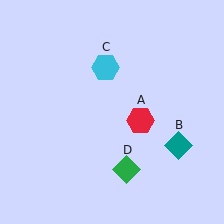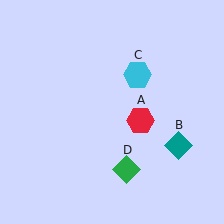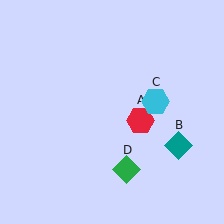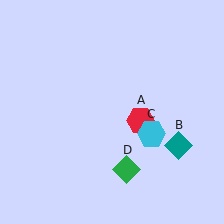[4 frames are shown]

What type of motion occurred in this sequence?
The cyan hexagon (object C) rotated clockwise around the center of the scene.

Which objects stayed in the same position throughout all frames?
Red hexagon (object A) and teal diamond (object B) and green diamond (object D) remained stationary.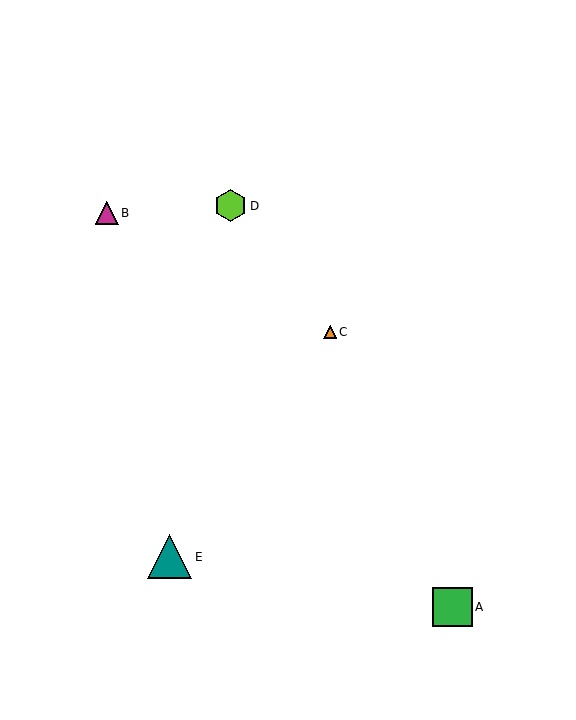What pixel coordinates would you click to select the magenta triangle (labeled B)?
Click at (107, 213) to select the magenta triangle B.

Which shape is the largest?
The teal triangle (labeled E) is the largest.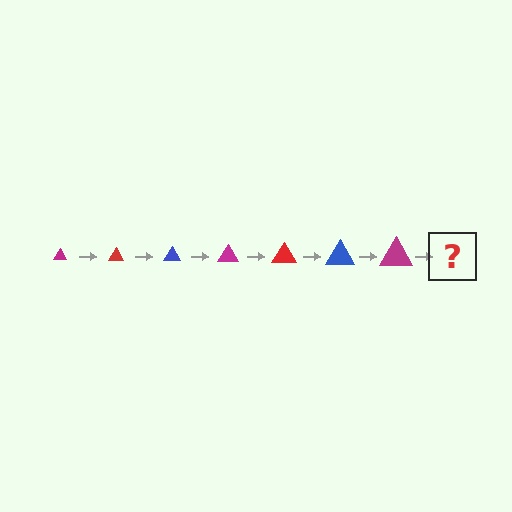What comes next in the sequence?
The next element should be a red triangle, larger than the previous one.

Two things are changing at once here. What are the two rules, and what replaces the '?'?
The two rules are that the triangle grows larger each step and the color cycles through magenta, red, and blue. The '?' should be a red triangle, larger than the previous one.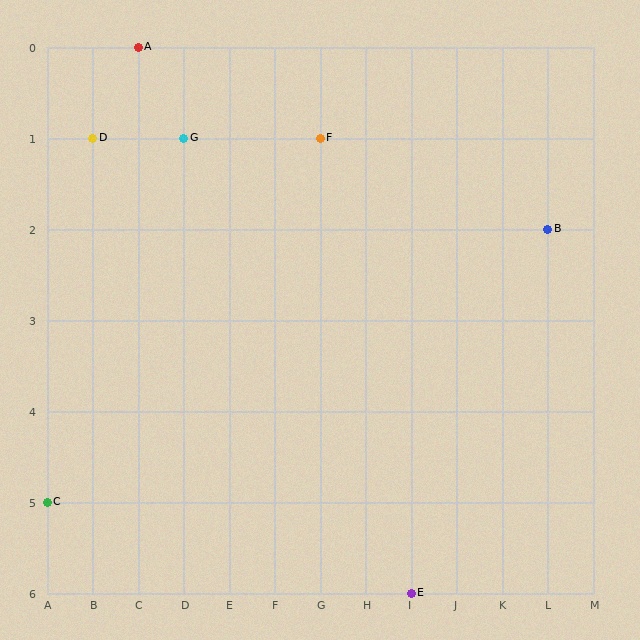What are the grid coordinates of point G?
Point G is at grid coordinates (D, 1).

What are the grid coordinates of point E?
Point E is at grid coordinates (I, 6).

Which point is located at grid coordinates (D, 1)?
Point G is at (D, 1).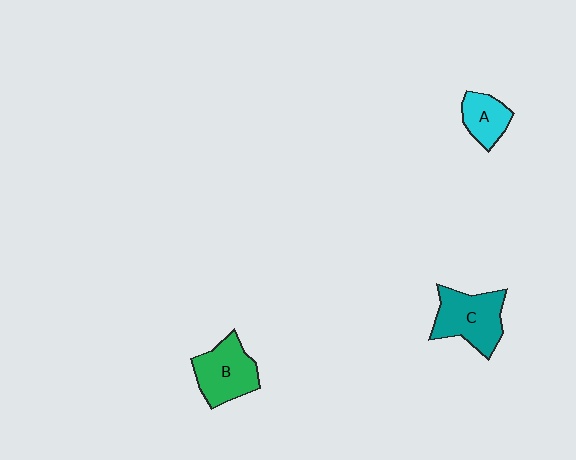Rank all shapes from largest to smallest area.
From largest to smallest: C (teal), B (green), A (cyan).